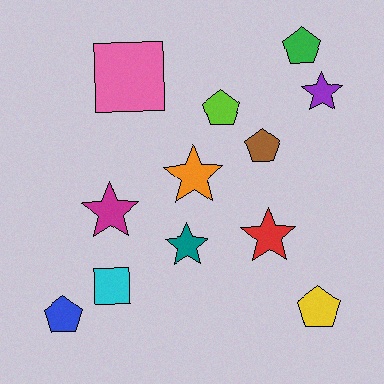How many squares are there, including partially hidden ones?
There are 2 squares.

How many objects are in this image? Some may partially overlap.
There are 12 objects.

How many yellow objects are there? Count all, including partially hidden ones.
There is 1 yellow object.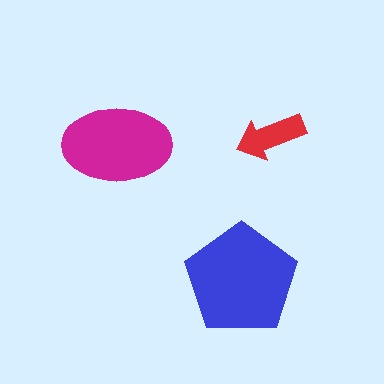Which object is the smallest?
The red arrow.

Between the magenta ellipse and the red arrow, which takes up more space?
The magenta ellipse.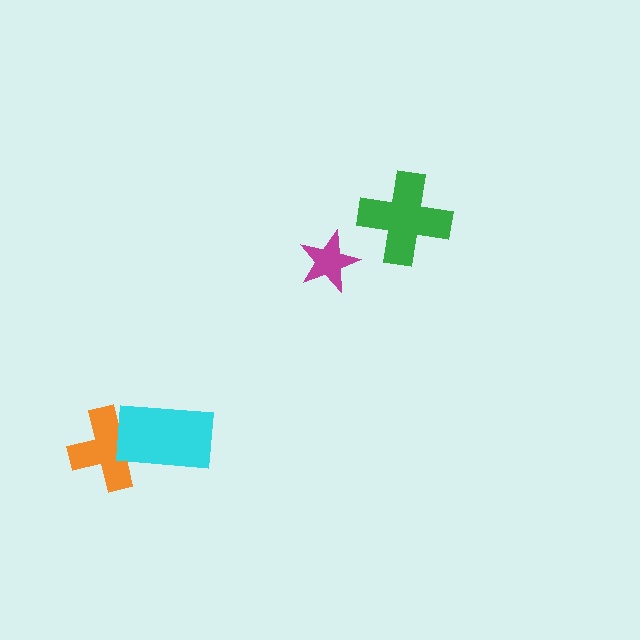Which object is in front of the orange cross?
The cyan rectangle is in front of the orange cross.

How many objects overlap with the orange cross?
1 object overlaps with the orange cross.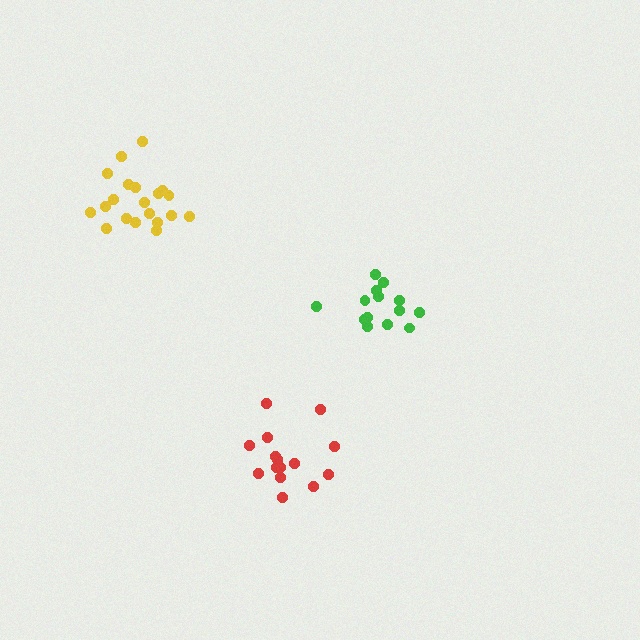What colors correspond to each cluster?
The clusters are colored: yellow, red, green.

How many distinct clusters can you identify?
There are 3 distinct clusters.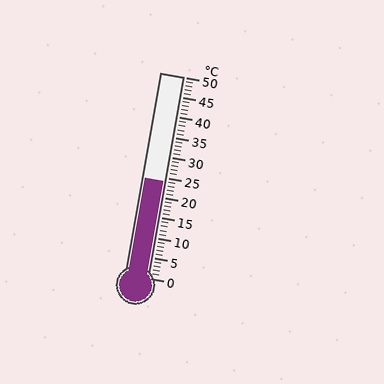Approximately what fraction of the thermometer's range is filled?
The thermometer is filled to approximately 50% of its range.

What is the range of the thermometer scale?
The thermometer scale ranges from 0°C to 50°C.